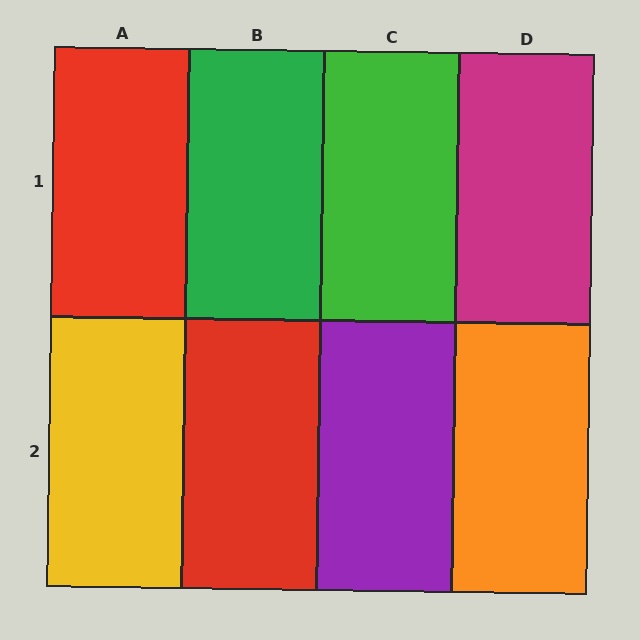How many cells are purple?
1 cell is purple.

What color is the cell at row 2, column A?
Yellow.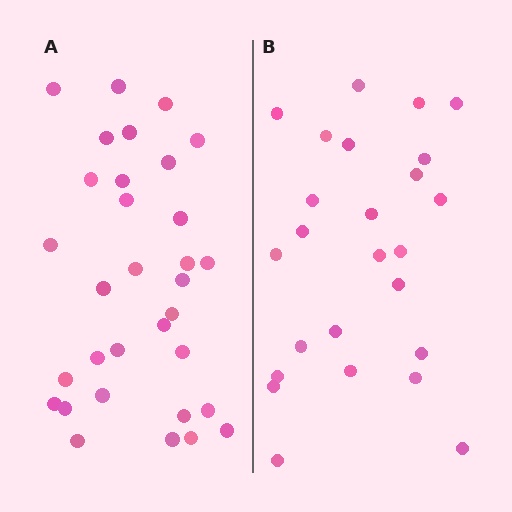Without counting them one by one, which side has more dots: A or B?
Region A (the left region) has more dots.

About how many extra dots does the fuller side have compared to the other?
Region A has roughly 8 or so more dots than region B.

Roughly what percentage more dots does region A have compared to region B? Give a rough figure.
About 30% more.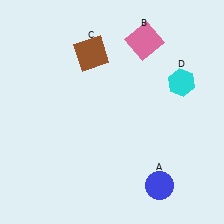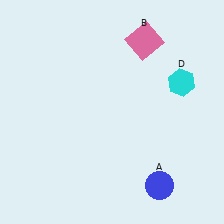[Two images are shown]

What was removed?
The brown square (C) was removed in Image 2.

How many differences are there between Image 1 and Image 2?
There is 1 difference between the two images.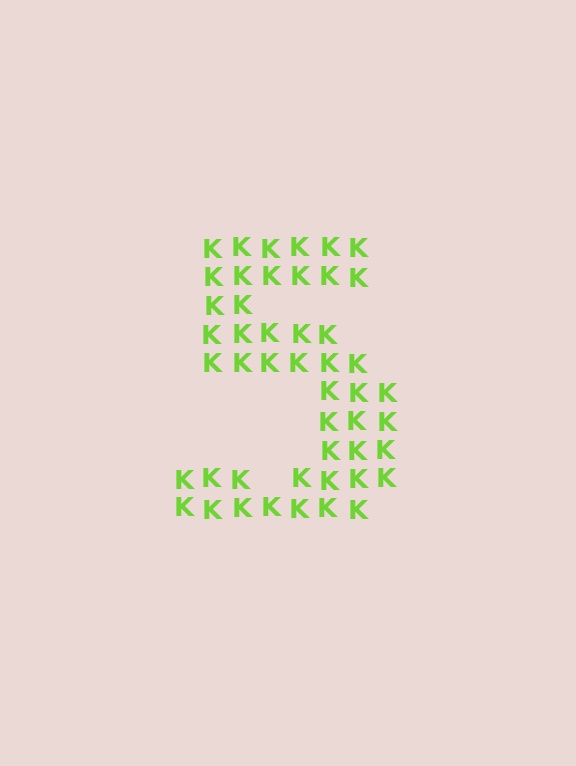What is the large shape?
The large shape is the digit 5.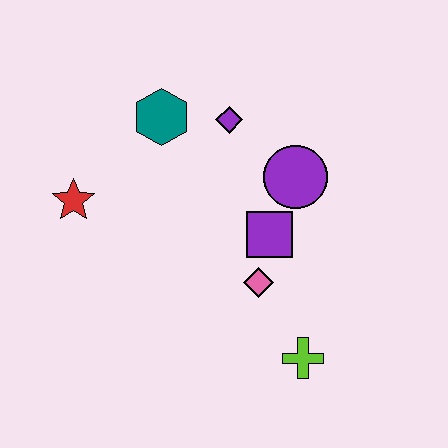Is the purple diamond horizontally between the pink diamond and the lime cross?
No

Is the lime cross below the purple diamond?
Yes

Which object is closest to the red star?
The teal hexagon is closest to the red star.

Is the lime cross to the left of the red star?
No